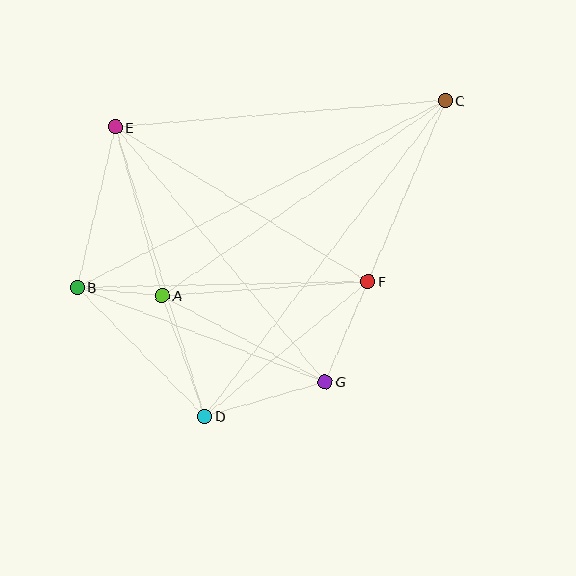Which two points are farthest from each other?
Points B and C are farthest from each other.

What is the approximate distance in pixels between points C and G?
The distance between C and G is approximately 306 pixels.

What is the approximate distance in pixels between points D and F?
The distance between D and F is approximately 212 pixels.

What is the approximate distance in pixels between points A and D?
The distance between A and D is approximately 128 pixels.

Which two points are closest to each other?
Points A and B are closest to each other.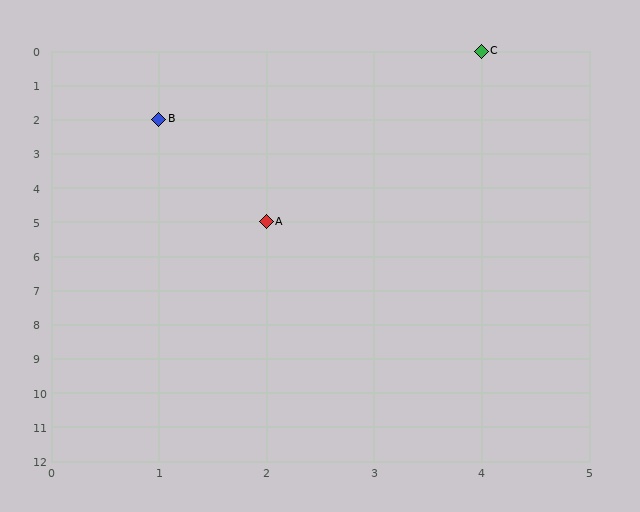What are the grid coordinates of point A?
Point A is at grid coordinates (2, 5).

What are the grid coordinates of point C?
Point C is at grid coordinates (4, 0).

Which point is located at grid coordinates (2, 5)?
Point A is at (2, 5).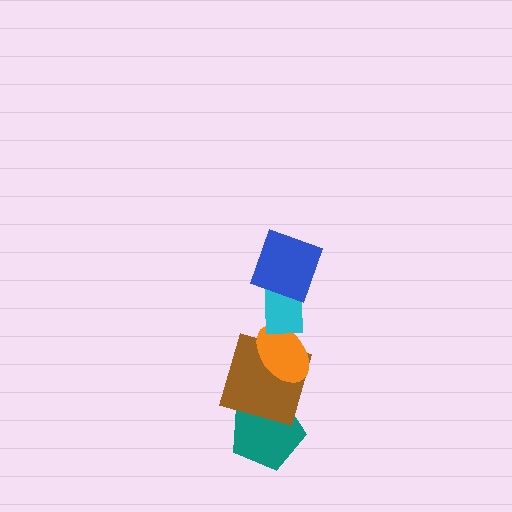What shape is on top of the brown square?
The orange ellipse is on top of the brown square.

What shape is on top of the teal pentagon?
The brown square is on top of the teal pentagon.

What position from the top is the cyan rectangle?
The cyan rectangle is 2nd from the top.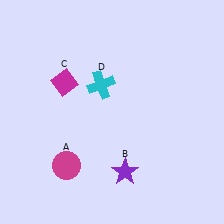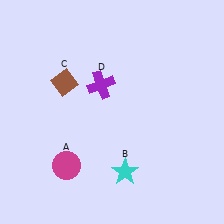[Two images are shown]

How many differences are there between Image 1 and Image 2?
There are 3 differences between the two images.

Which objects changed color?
B changed from purple to cyan. C changed from magenta to brown. D changed from cyan to purple.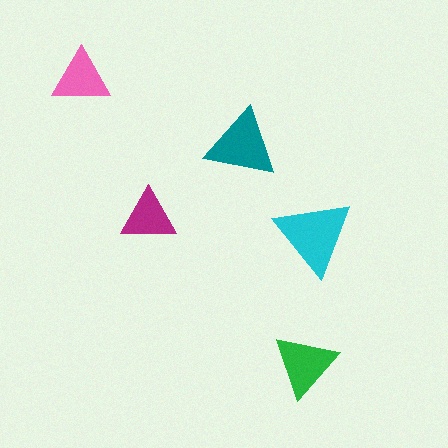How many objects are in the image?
There are 5 objects in the image.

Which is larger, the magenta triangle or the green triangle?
The green one.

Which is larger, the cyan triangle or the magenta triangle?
The cyan one.